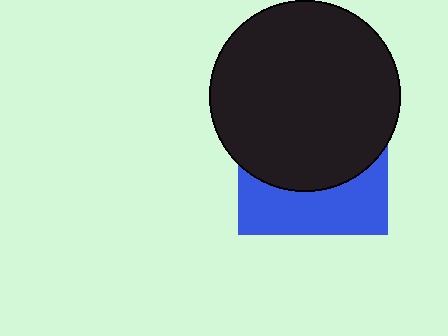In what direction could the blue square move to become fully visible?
The blue square could move down. That would shift it out from behind the black circle entirely.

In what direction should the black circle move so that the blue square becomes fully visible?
The black circle should move up. That is the shortest direction to clear the overlap and leave the blue square fully visible.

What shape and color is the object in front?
The object in front is a black circle.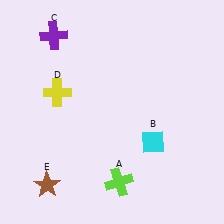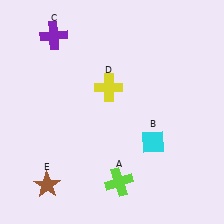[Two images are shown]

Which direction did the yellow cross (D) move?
The yellow cross (D) moved right.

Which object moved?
The yellow cross (D) moved right.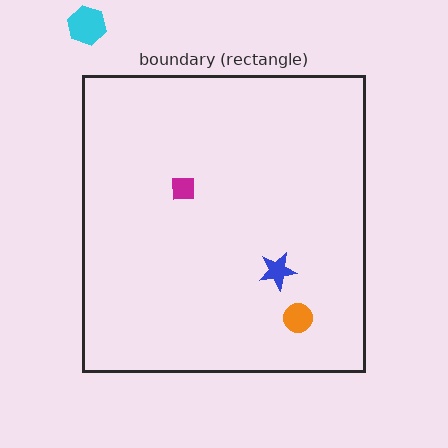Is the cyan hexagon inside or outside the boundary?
Outside.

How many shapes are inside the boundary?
3 inside, 1 outside.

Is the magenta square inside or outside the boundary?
Inside.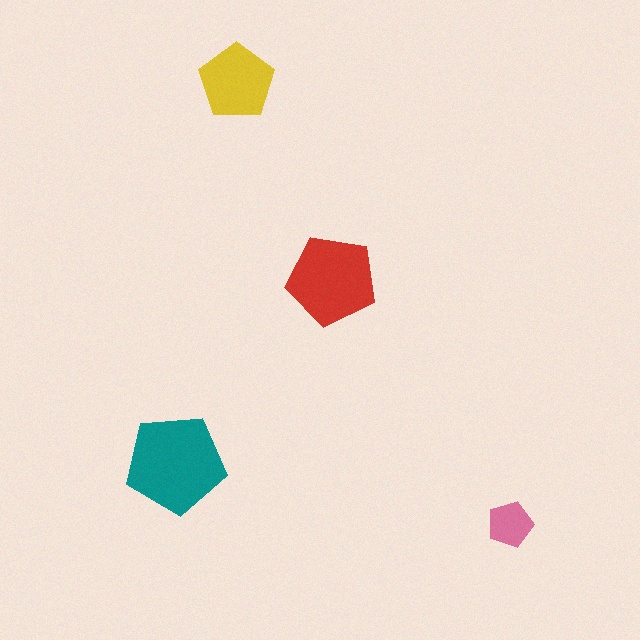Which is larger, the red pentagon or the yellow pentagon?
The red one.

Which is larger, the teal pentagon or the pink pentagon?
The teal one.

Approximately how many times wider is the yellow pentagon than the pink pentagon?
About 1.5 times wider.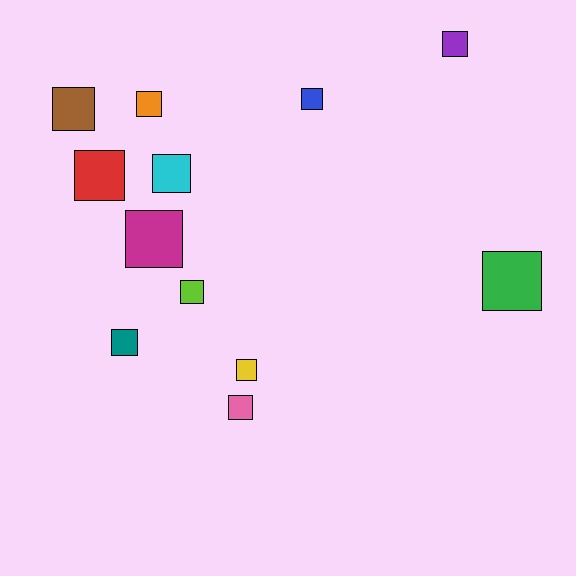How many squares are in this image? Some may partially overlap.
There are 12 squares.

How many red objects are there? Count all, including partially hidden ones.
There is 1 red object.